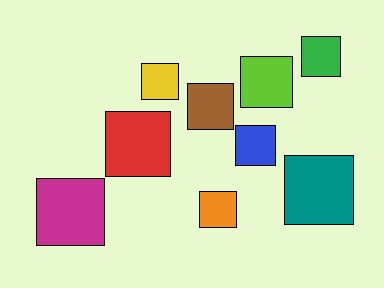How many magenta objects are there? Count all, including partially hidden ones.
There is 1 magenta object.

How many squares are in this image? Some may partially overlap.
There are 9 squares.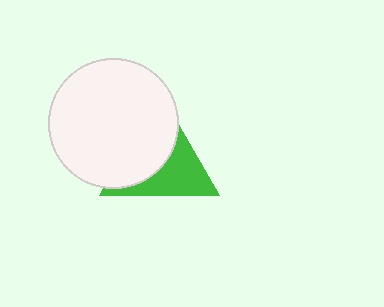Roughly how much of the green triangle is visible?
About half of it is visible (roughly 45%).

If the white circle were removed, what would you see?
You would see the complete green triangle.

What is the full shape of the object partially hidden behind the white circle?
The partially hidden object is a green triangle.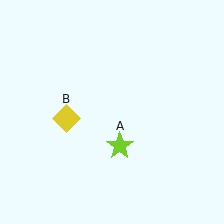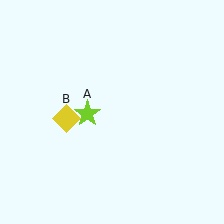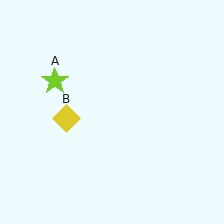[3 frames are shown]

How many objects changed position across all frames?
1 object changed position: lime star (object A).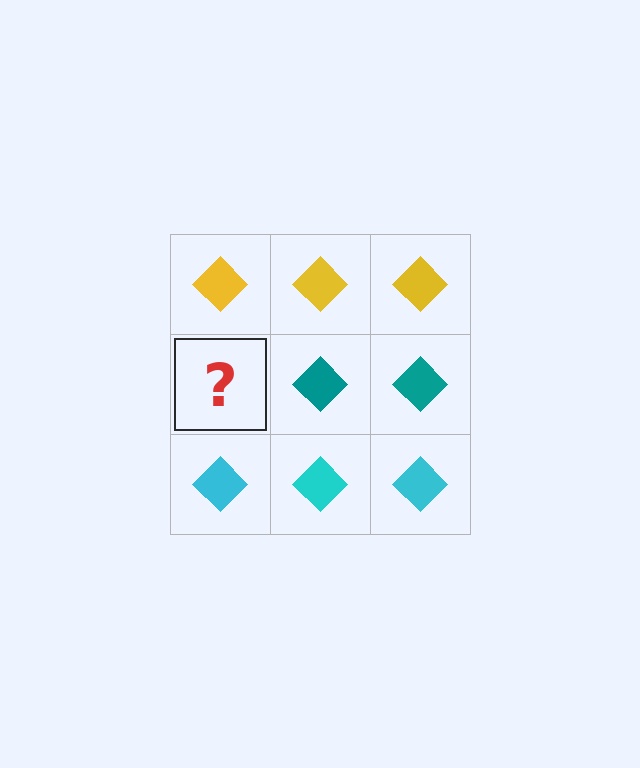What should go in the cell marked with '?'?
The missing cell should contain a teal diamond.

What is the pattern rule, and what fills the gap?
The rule is that each row has a consistent color. The gap should be filled with a teal diamond.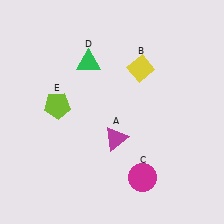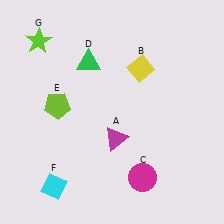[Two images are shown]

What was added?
A cyan diamond (F), a lime star (G) were added in Image 2.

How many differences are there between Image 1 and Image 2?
There are 2 differences between the two images.